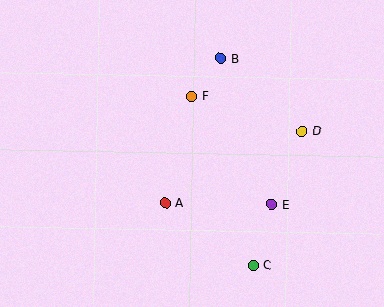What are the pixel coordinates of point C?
Point C is at (253, 266).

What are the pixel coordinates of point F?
Point F is at (192, 96).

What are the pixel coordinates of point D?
Point D is at (302, 131).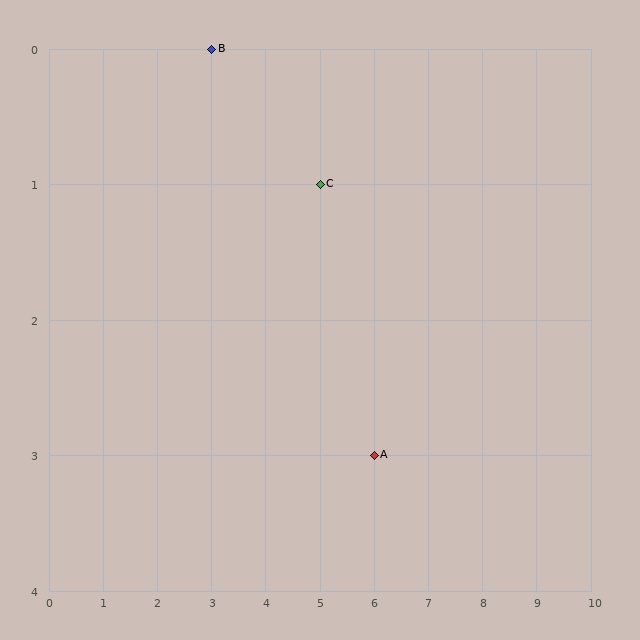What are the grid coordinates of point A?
Point A is at grid coordinates (6, 3).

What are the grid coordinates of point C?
Point C is at grid coordinates (5, 1).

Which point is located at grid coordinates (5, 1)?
Point C is at (5, 1).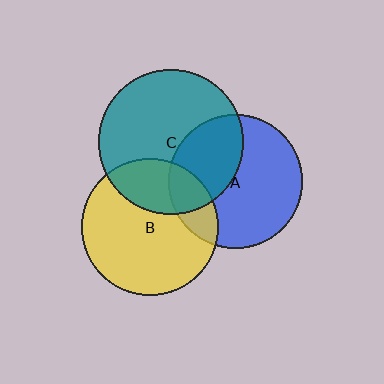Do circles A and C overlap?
Yes.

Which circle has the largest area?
Circle C (teal).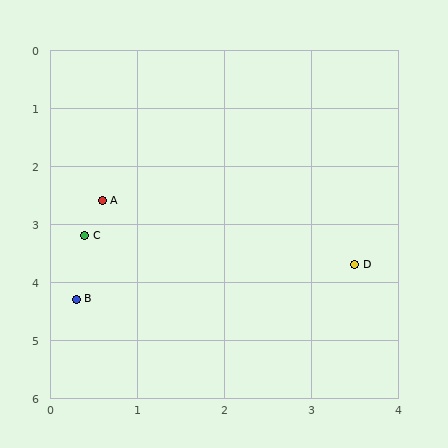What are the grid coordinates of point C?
Point C is at approximately (0.4, 3.2).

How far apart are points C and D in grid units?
Points C and D are about 3.1 grid units apart.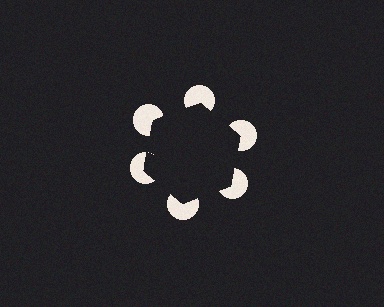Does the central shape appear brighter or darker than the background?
It typically appears slightly darker than the background, even though no actual brightness change is drawn.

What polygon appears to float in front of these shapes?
An illusory hexagon — its edges are inferred from the aligned wedge cuts in the pac-man discs, not physically drawn.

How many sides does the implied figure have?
6 sides.